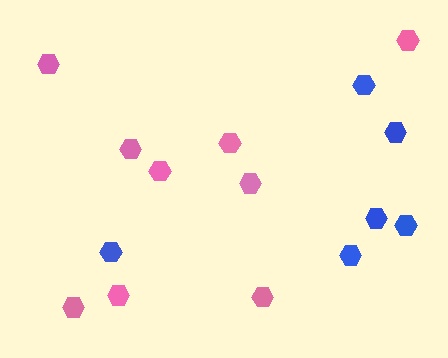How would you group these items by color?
There are 2 groups: one group of blue hexagons (6) and one group of pink hexagons (9).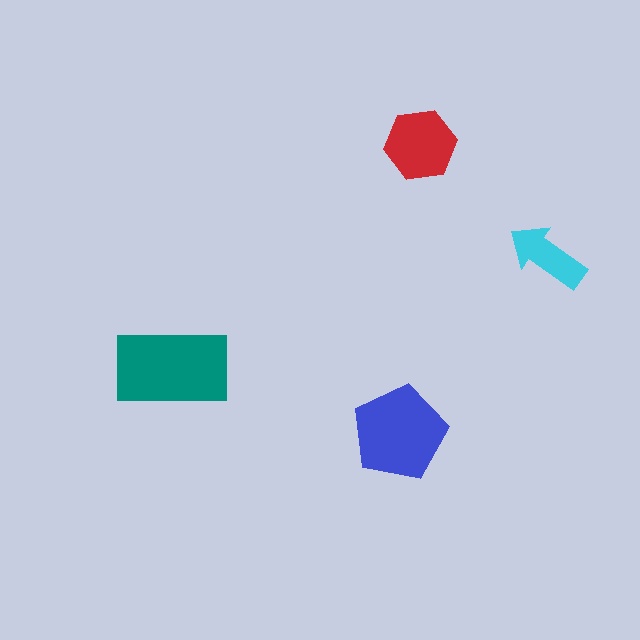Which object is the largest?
The teal rectangle.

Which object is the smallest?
The cyan arrow.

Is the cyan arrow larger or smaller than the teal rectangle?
Smaller.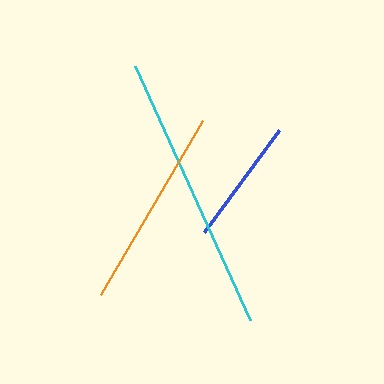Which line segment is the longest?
The cyan line is the longest at approximately 278 pixels.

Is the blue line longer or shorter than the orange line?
The orange line is longer than the blue line.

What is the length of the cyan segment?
The cyan segment is approximately 278 pixels long.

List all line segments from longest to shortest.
From longest to shortest: cyan, orange, blue.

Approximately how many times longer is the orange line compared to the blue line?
The orange line is approximately 1.6 times the length of the blue line.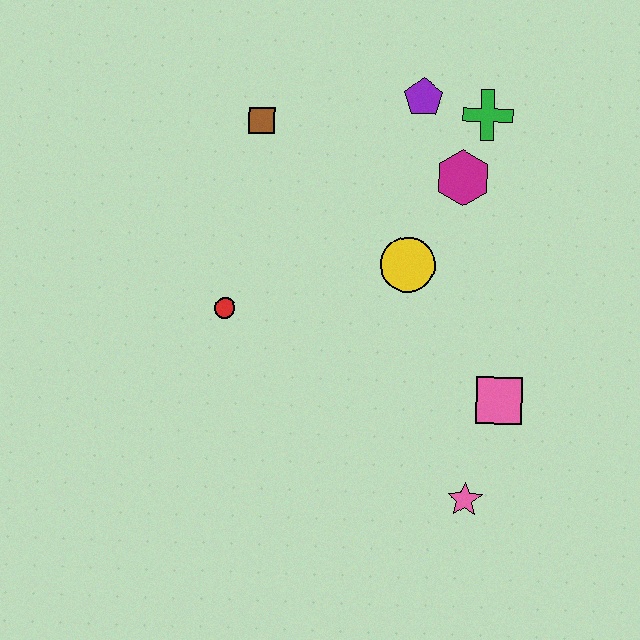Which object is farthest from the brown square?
The pink star is farthest from the brown square.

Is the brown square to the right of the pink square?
No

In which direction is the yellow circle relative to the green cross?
The yellow circle is below the green cross.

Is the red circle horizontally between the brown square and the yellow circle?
No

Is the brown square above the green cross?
No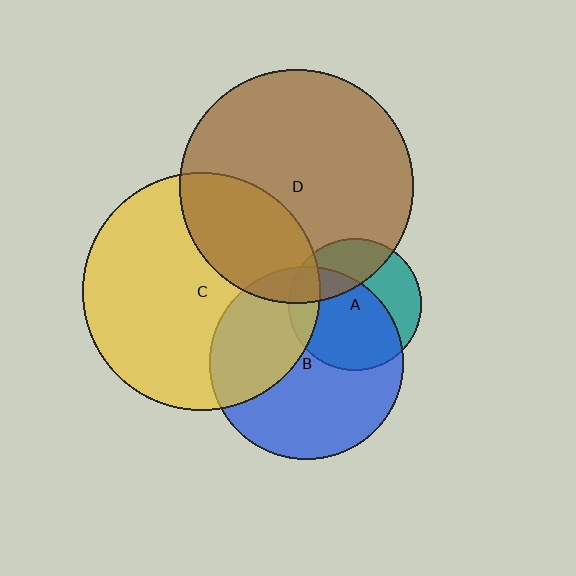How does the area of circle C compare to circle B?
Approximately 1.5 times.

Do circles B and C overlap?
Yes.